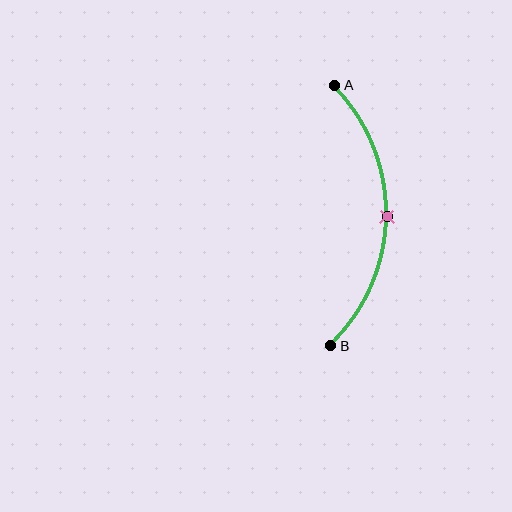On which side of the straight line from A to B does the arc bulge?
The arc bulges to the right of the straight line connecting A and B.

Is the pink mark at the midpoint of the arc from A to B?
Yes. The pink mark lies on the arc at equal arc-length from both A and B — it is the arc midpoint.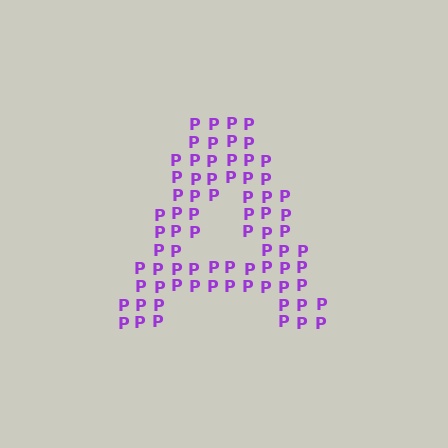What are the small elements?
The small elements are letter P's.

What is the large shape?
The large shape is the letter A.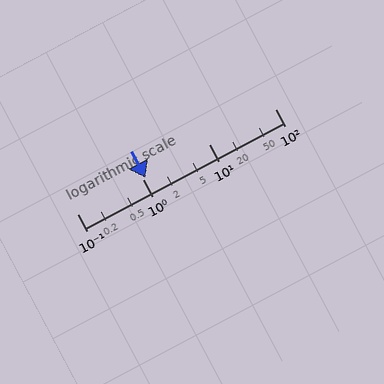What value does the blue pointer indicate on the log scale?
The pointer indicates approximately 1.1.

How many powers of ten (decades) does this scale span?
The scale spans 3 decades, from 0.1 to 100.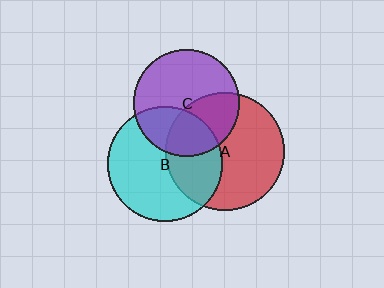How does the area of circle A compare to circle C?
Approximately 1.2 times.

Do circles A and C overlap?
Yes.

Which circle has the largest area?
Circle A (red).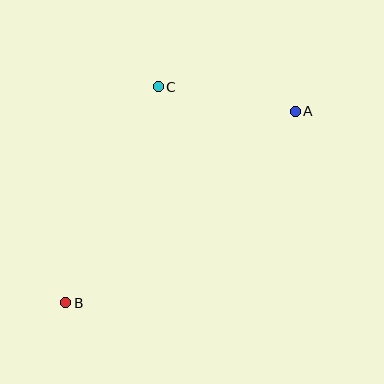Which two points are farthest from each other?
Points A and B are farthest from each other.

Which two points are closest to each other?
Points A and C are closest to each other.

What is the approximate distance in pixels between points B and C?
The distance between B and C is approximately 235 pixels.